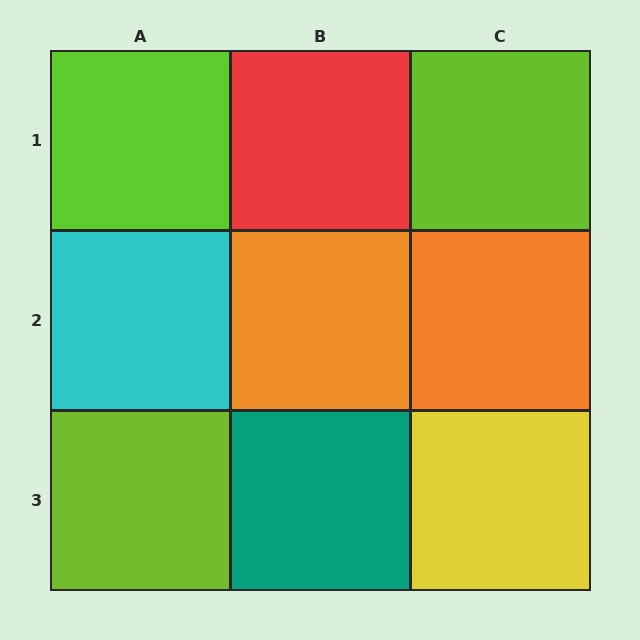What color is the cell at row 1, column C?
Lime.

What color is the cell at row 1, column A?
Lime.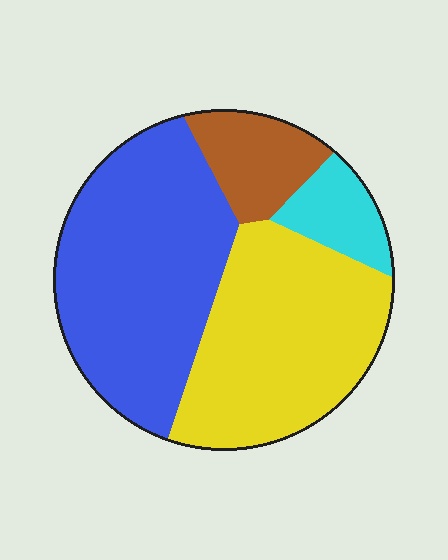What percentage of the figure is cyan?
Cyan covers 8% of the figure.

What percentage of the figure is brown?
Brown covers about 10% of the figure.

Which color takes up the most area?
Blue, at roughly 45%.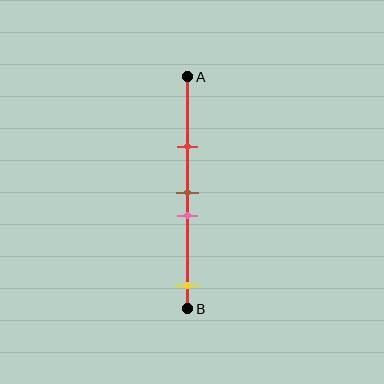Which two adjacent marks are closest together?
The brown and pink marks are the closest adjacent pair.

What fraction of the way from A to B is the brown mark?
The brown mark is approximately 50% (0.5) of the way from A to B.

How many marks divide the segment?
There are 4 marks dividing the segment.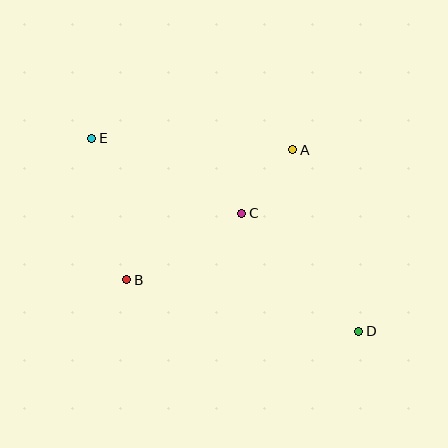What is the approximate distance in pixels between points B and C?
The distance between B and C is approximately 133 pixels.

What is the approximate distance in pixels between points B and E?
The distance between B and E is approximately 146 pixels.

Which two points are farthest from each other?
Points D and E are farthest from each other.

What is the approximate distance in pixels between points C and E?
The distance between C and E is approximately 168 pixels.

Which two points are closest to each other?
Points A and C are closest to each other.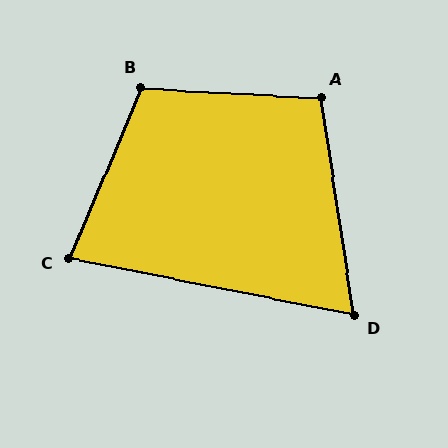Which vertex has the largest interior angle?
B, at approximately 110 degrees.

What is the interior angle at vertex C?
Approximately 78 degrees (acute).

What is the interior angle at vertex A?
Approximately 102 degrees (obtuse).